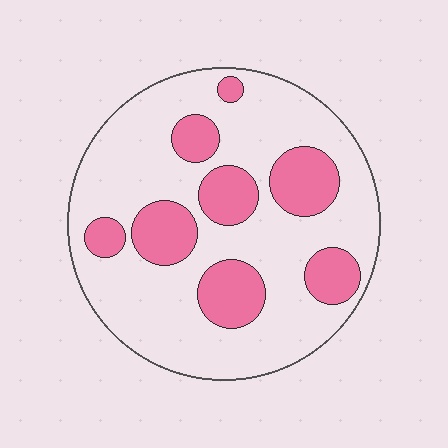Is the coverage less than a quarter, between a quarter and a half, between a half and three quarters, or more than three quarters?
Between a quarter and a half.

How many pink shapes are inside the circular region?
8.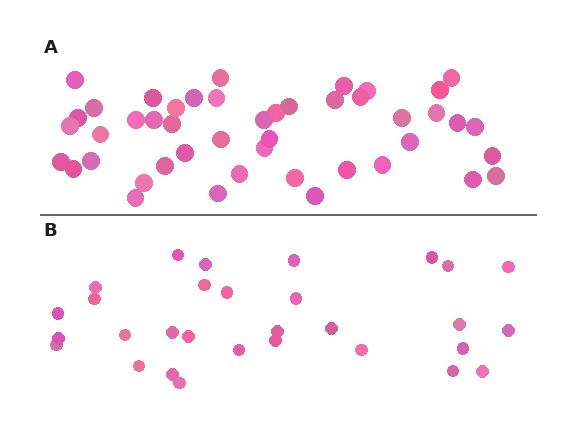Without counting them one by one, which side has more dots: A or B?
Region A (the top region) has more dots.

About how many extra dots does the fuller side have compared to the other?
Region A has approximately 15 more dots than region B.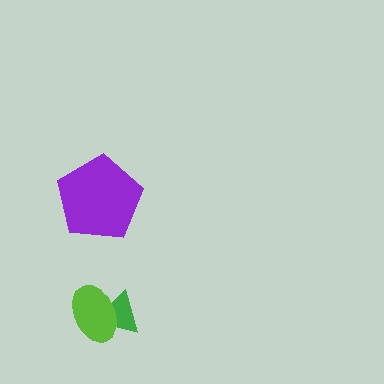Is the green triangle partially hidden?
Yes, it is partially covered by another shape.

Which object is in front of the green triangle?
The lime ellipse is in front of the green triangle.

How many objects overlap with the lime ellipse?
1 object overlaps with the lime ellipse.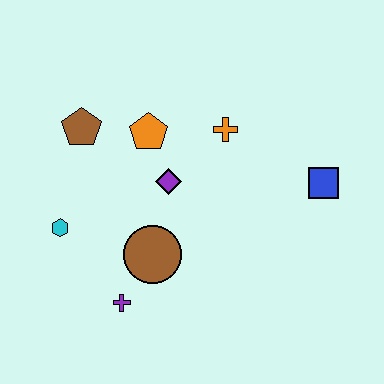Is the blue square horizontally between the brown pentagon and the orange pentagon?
No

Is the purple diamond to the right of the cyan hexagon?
Yes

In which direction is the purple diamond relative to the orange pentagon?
The purple diamond is below the orange pentagon.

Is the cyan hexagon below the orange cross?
Yes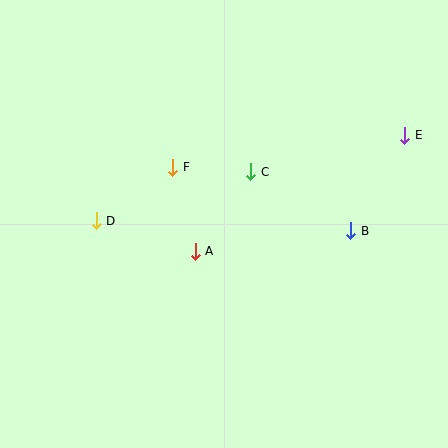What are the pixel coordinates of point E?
Point E is at (405, 135).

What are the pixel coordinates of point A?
Point A is at (195, 251).